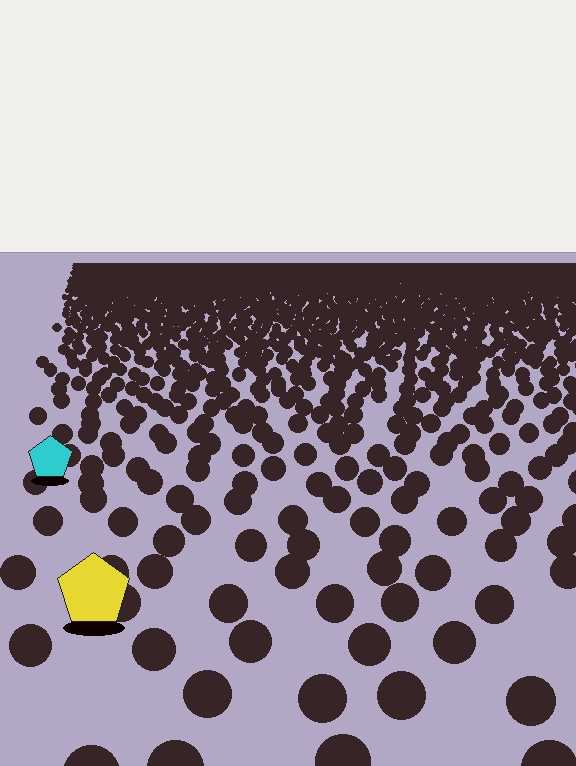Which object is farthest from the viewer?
The cyan pentagon is farthest from the viewer. It appears smaller and the ground texture around it is denser.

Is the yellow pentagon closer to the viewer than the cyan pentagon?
Yes. The yellow pentagon is closer — you can tell from the texture gradient: the ground texture is coarser near it.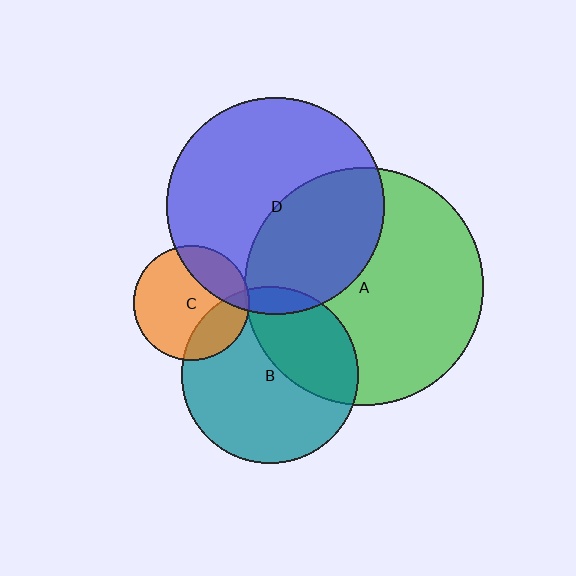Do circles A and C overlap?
Yes.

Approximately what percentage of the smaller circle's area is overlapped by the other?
Approximately 5%.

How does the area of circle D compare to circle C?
Approximately 3.5 times.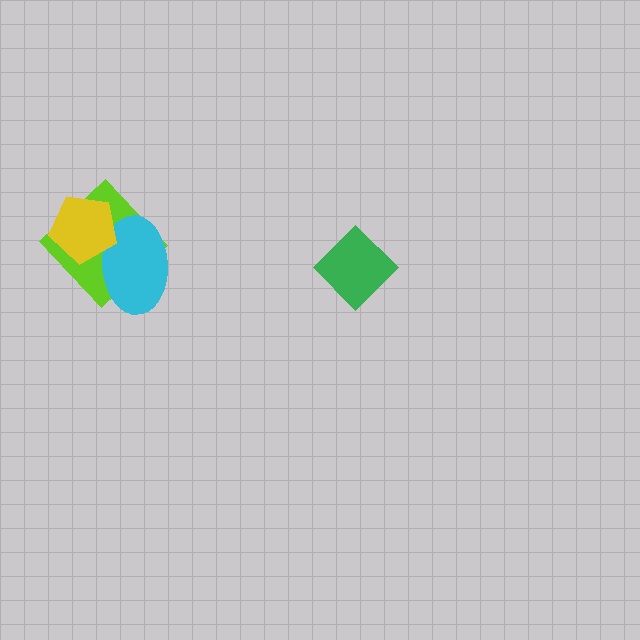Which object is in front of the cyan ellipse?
The yellow pentagon is in front of the cyan ellipse.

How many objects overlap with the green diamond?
0 objects overlap with the green diamond.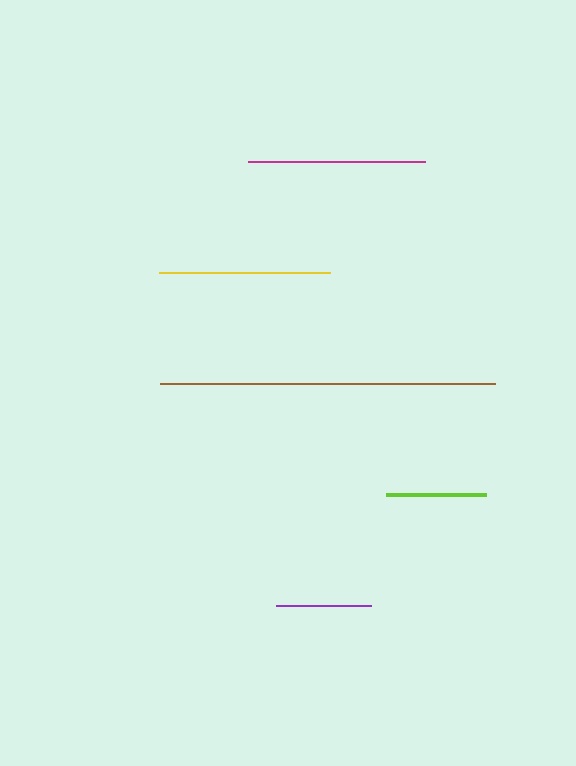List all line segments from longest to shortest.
From longest to shortest: brown, magenta, yellow, lime, purple.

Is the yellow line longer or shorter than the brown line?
The brown line is longer than the yellow line.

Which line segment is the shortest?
The purple line is the shortest at approximately 95 pixels.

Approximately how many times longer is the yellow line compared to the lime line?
The yellow line is approximately 1.7 times the length of the lime line.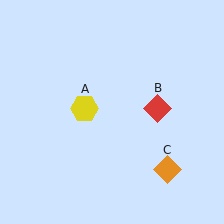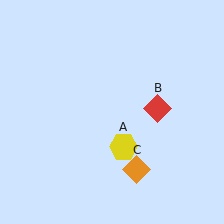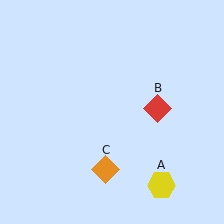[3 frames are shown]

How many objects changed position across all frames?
2 objects changed position: yellow hexagon (object A), orange diamond (object C).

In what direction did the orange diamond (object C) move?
The orange diamond (object C) moved left.